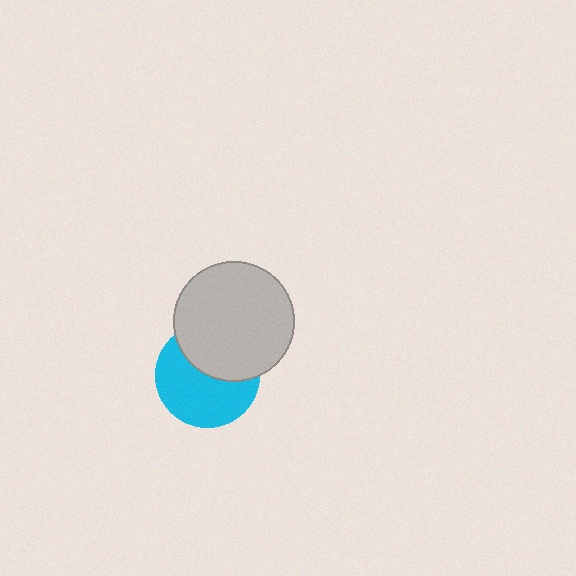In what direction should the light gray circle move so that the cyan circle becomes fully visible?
The light gray circle should move up. That is the shortest direction to clear the overlap and leave the cyan circle fully visible.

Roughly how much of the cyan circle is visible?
About half of it is visible (roughly 59%).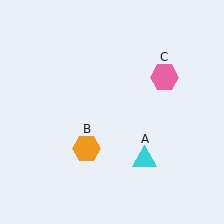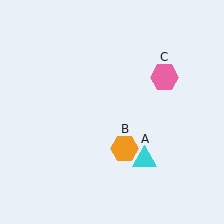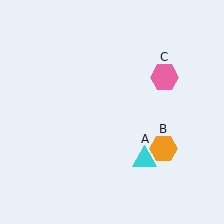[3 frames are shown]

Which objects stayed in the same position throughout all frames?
Cyan triangle (object A) and pink hexagon (object C) remained stationary.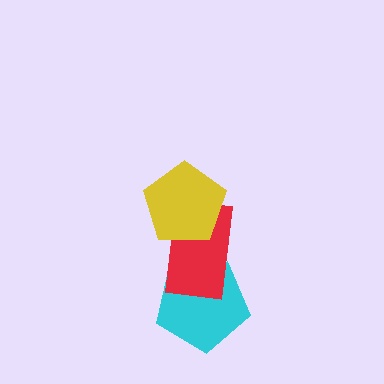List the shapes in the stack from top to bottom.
From top to bottom: the yellow pentagon, the red rectangle, the cyan pentagon.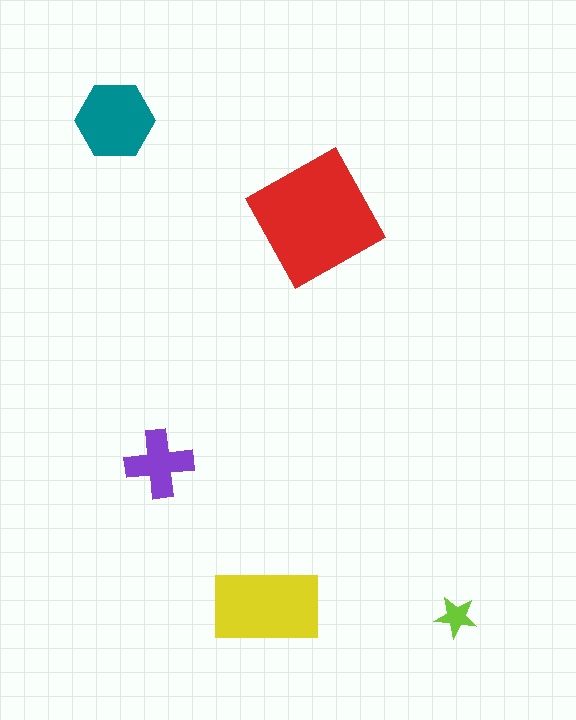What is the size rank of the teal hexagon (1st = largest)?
3rd.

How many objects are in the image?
There are 5 objects in the image.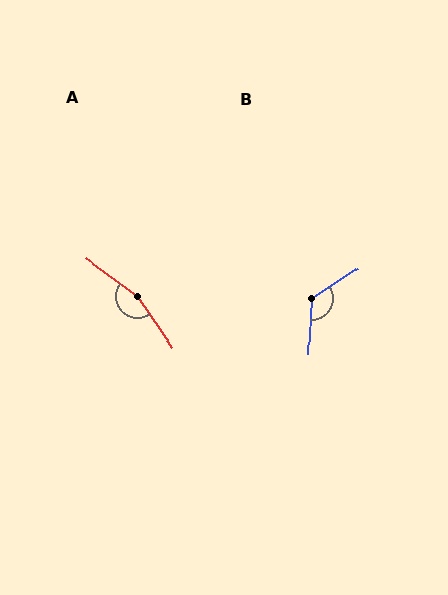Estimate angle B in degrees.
Approximately 126 degrees.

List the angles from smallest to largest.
B (126°), A (161°).